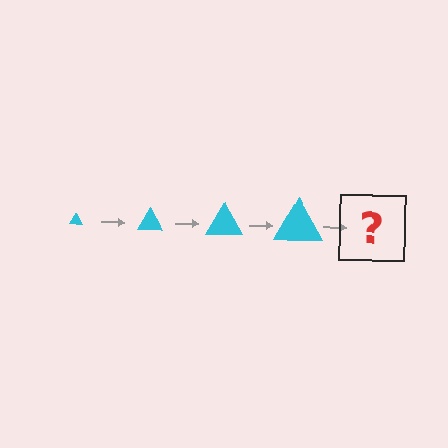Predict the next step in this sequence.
The next step is a cyan triangle, larger than the previous one.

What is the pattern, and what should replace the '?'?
The pattern is that the triangle gets progressively larger each step. The '?' should be a cyan triangle, larger than the previous one.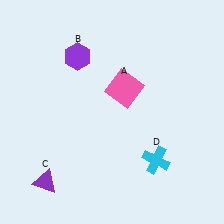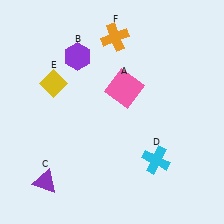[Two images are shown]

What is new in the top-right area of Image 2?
An orange cross (F) was added in the top-right area of Image 2.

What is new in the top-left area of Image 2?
A yellow diamond (E) was added in the top-left area of Image 2.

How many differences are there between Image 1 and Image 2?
There are 2 differences between the two images.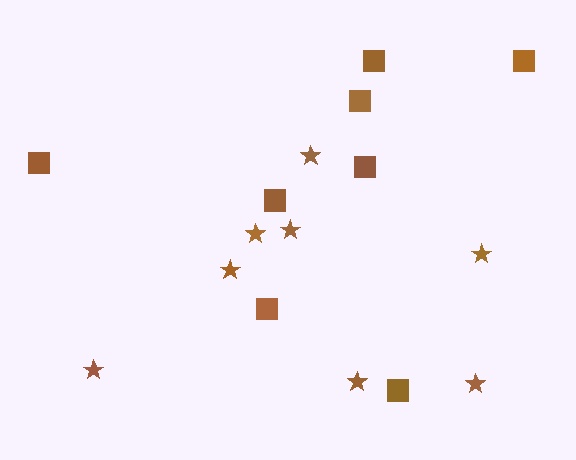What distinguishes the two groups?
There are 2 groups: one group of stars (8) and one group of squares (8).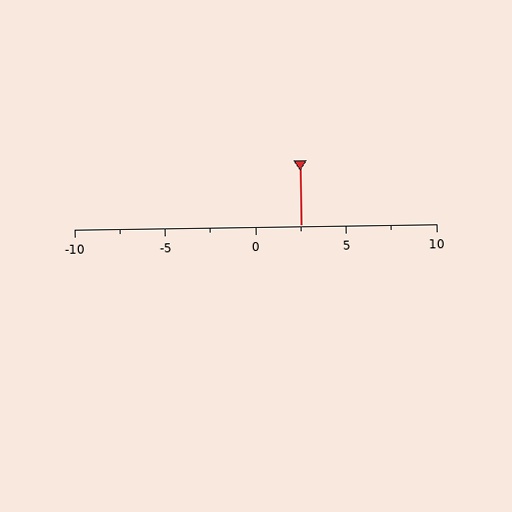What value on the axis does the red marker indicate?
The marker indicates approximately 2.5.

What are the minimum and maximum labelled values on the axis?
The axis runs from -10 to 10.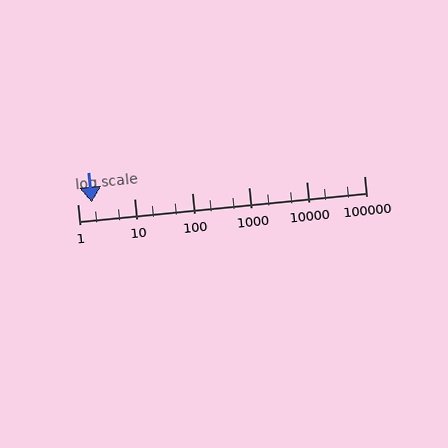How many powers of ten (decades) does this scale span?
The scale spans 5 decades, from 1 to 100000.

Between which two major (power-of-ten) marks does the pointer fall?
The pointer is between 1 and 10.